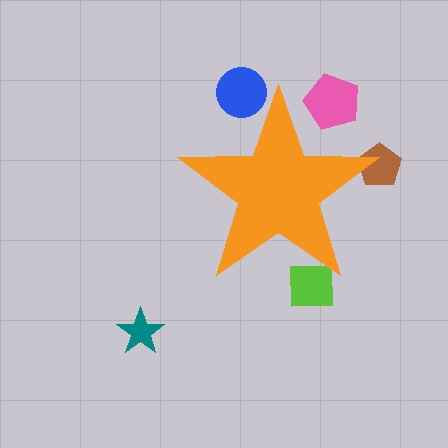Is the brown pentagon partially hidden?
Yes, the brown pentagon is partially hidden behind the orange star.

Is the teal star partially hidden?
No, the teal star is fully visible.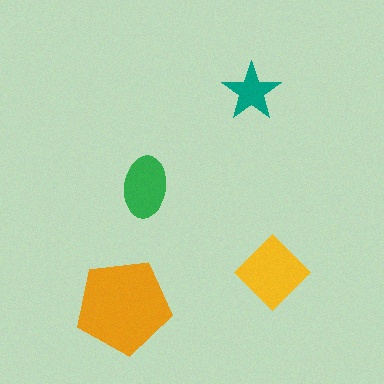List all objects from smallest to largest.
The teal star, the green ellipse, the yellow diamond, the orange pentagon.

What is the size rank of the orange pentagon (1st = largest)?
1st.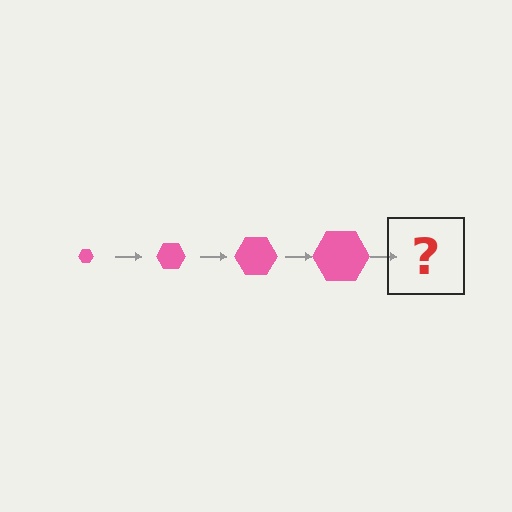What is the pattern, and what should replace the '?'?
The pattern is that the hexagon gets progressively larger each step. The '?' should be a pink hexagon, larger than the previous one.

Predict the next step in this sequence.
The next step is a pink hexagon, larger than the previous one.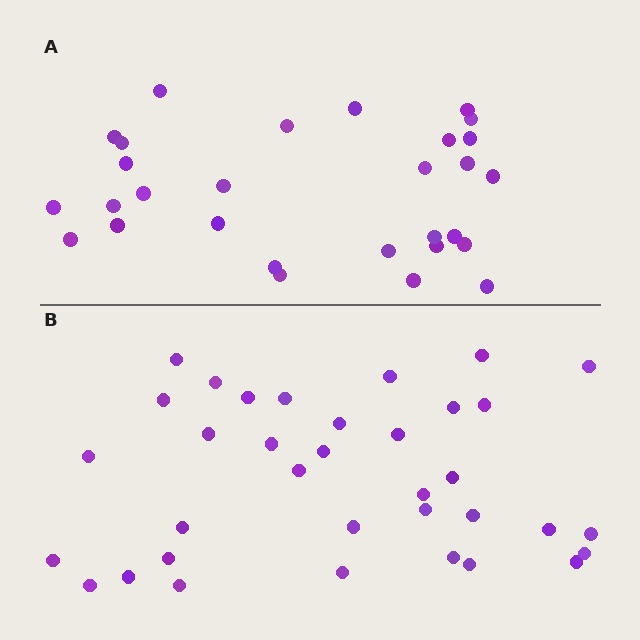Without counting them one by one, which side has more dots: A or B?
Region B (the bottom region) has more dots.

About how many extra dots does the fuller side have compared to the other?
Region B has about 6 more dots than region A.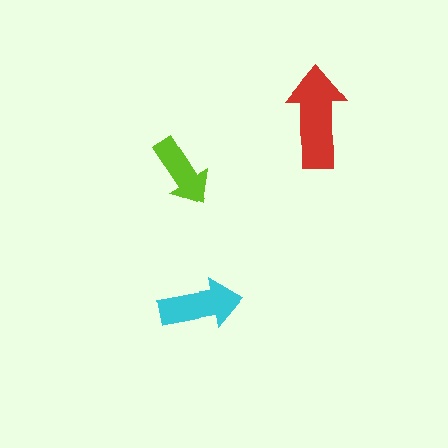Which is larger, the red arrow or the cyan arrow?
The red one.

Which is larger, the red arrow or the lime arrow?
The red one.